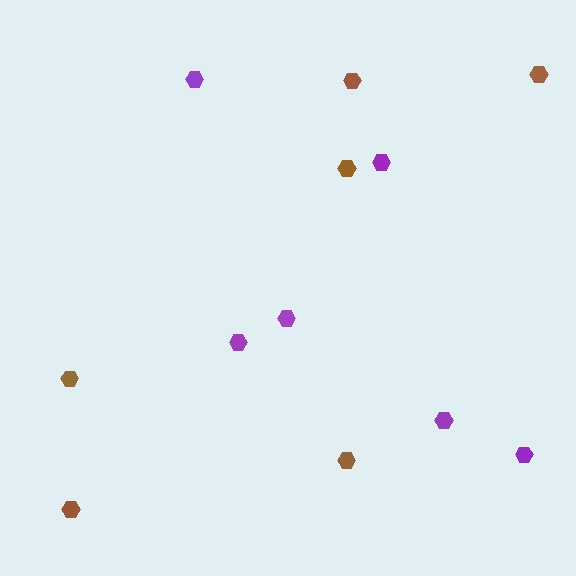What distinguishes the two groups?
There are 2 groups: one group of purple hexagons (6) and one group of brown hexagons (6).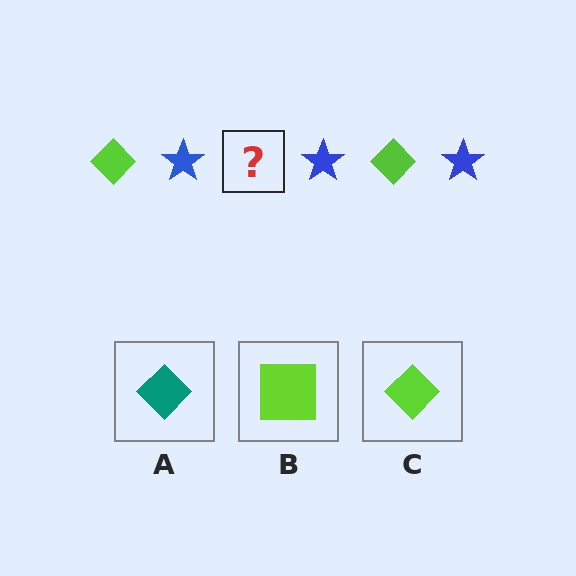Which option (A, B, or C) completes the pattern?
C.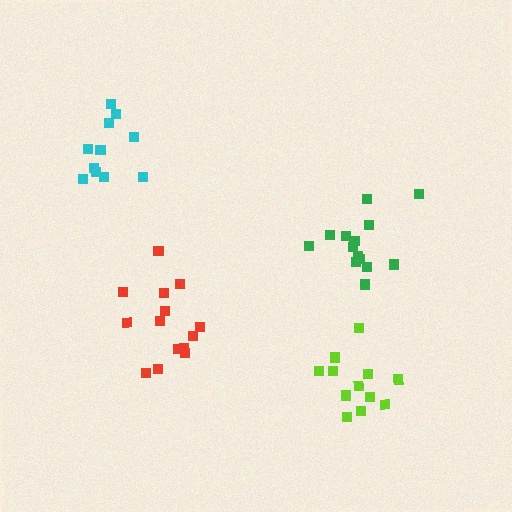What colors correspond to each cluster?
The clusters are colored: lime, red, green, cyan.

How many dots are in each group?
Group 1: 12 dots, Group 2: 14 dots, Group 3: 14 dots, Group 4: 11 dots (51 total).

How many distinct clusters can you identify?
There are 4 distinct clusters.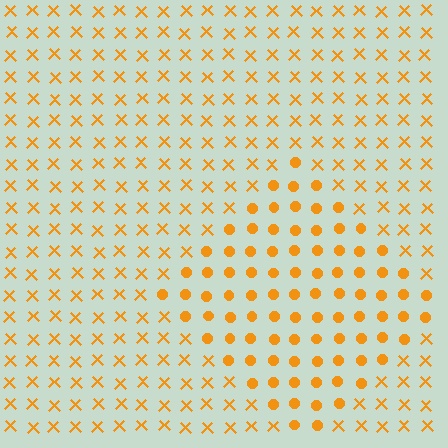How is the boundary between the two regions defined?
The boundary is defined by a change in element shape: circles inside vs. X marks outside. All elements share the same color and spacing.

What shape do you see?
I see a diamond.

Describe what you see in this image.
The image is filled with small orange elements arranged in a uniform grid. A diamond-shaped region contains circles, while the surrounding area contains X marks. The boundary is defined purely by the change in element shape.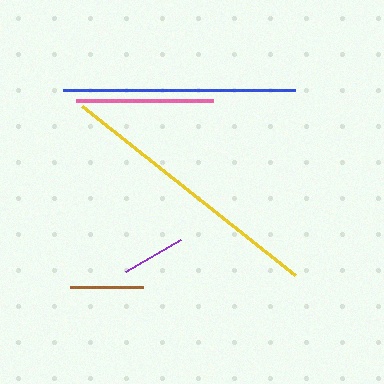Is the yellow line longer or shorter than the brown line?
The yellow line is longer than the brown line.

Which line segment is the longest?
The yellow line is the longest at approximately 272 pixels.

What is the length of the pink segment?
The pink segment is approximately 137 pixels long.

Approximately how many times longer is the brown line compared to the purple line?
The brown line is approximately 1.1 times the length of the purple line.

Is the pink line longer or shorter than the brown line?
The pink line is longer than the brown line.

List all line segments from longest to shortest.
From longest to shortest: yellow, blue, pink, brown, purple.